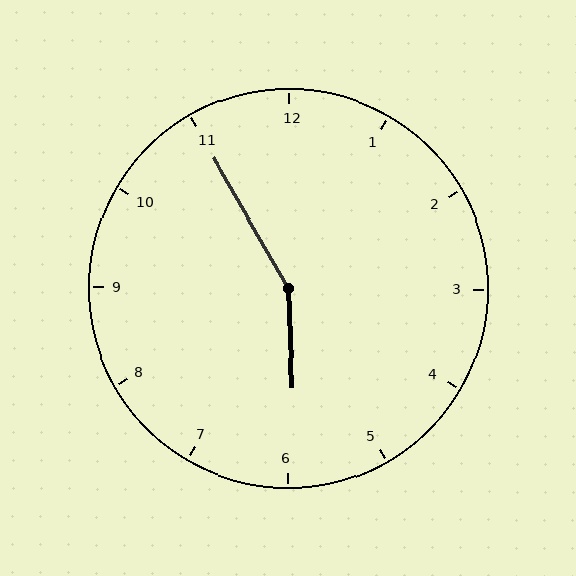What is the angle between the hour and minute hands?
Approximately 152 degrees.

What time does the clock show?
5:55.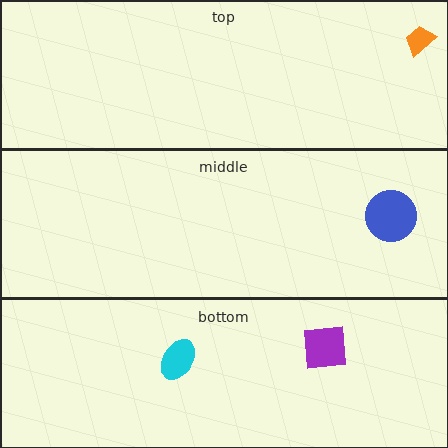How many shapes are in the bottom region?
2.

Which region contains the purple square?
The bottom region.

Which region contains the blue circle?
The middle region.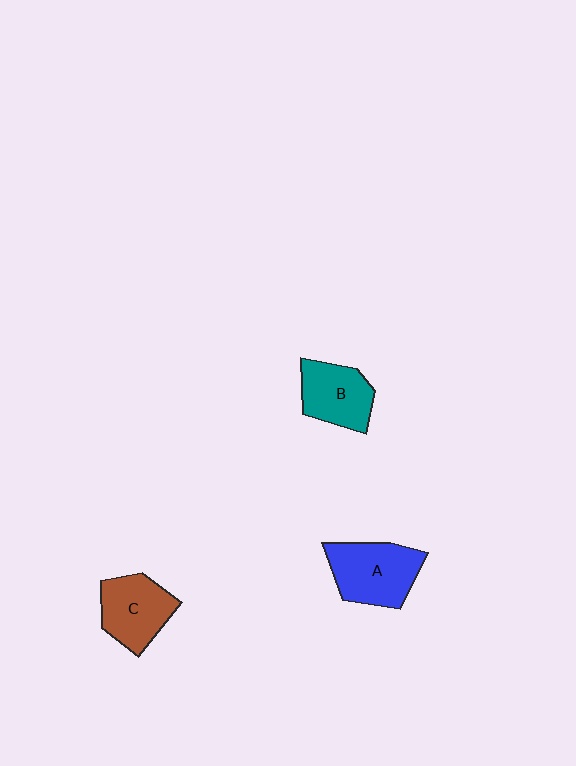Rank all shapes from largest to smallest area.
From largest to smallest: A (blue), C (brown), B (teal).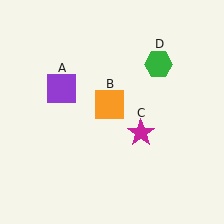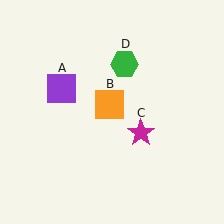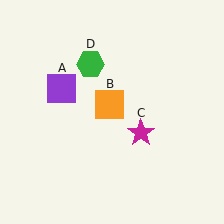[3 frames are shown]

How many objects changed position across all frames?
1 object changed position: green hexagon (object D).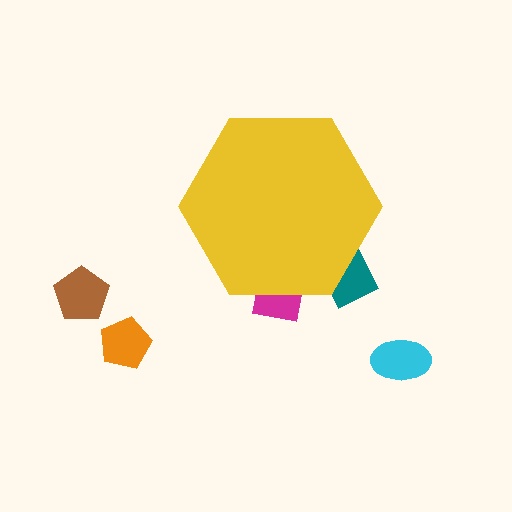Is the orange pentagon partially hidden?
No, the orange pentagon is fully visible.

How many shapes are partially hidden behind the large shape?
2 shapes are partially hidden.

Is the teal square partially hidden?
Yes, the teal square is partially hidden behind the yellow hexagon.